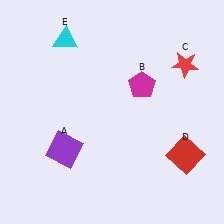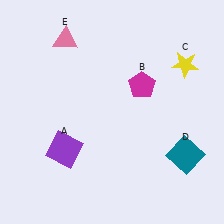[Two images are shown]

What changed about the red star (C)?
In Image 1, C is red. In Image 2, it changed to yellow.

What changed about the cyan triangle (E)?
In Image 1, E is cyan. In Image 2, it changed to pink.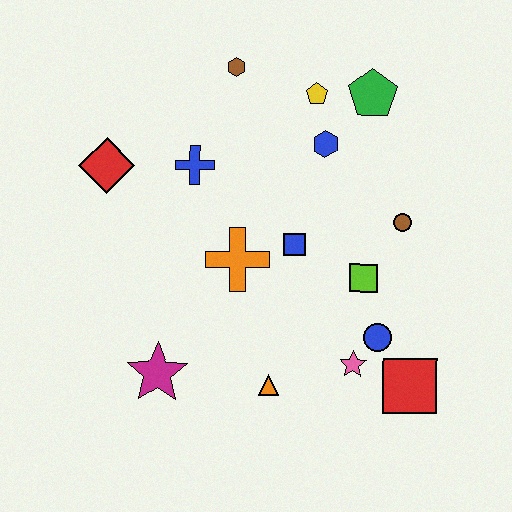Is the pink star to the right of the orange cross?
Yes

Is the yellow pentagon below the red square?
No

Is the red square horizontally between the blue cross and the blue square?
No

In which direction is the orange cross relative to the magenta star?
The orange cross is above the magenta star.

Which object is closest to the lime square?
The blue circle is closest to the lime square.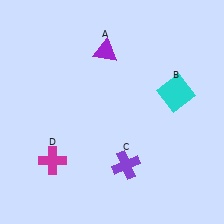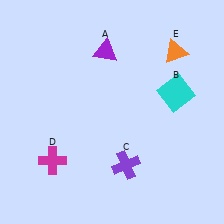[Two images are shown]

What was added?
An orange triangle (E) was added in Image 2.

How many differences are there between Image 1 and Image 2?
There is 1 difference between the two images.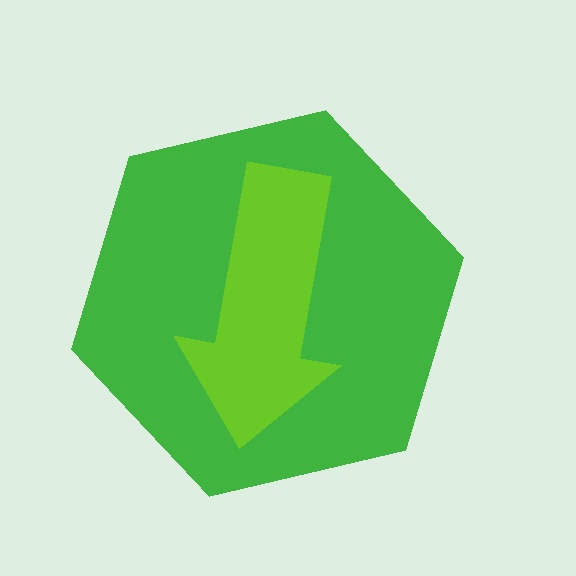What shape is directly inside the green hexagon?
The lime arrow.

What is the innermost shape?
The lime arrow.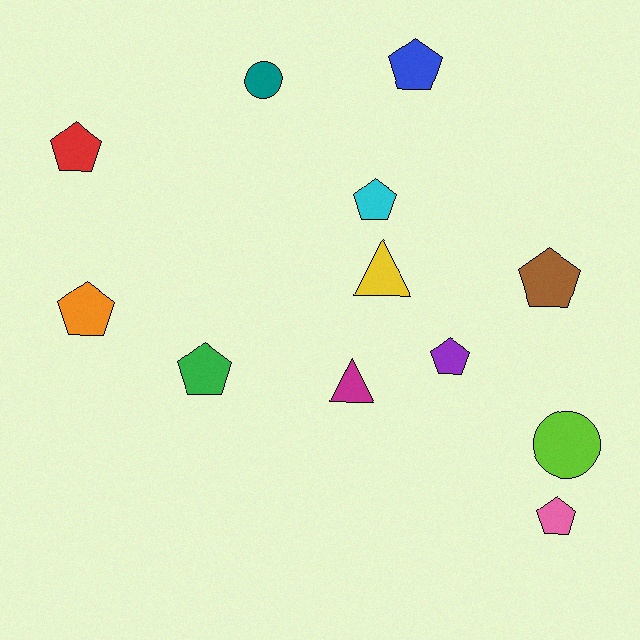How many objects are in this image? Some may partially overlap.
There are 12 objects.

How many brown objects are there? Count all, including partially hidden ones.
There is 1 brown object.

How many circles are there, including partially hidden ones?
There are 2 circles.